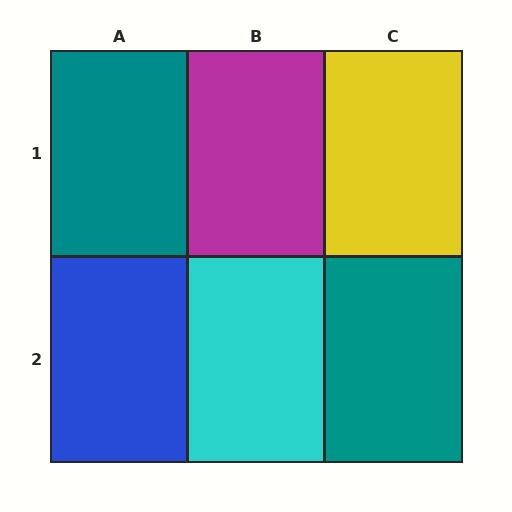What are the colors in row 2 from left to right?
Blue, cyan, teal.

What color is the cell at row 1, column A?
Teal.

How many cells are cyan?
1 cell is cyan.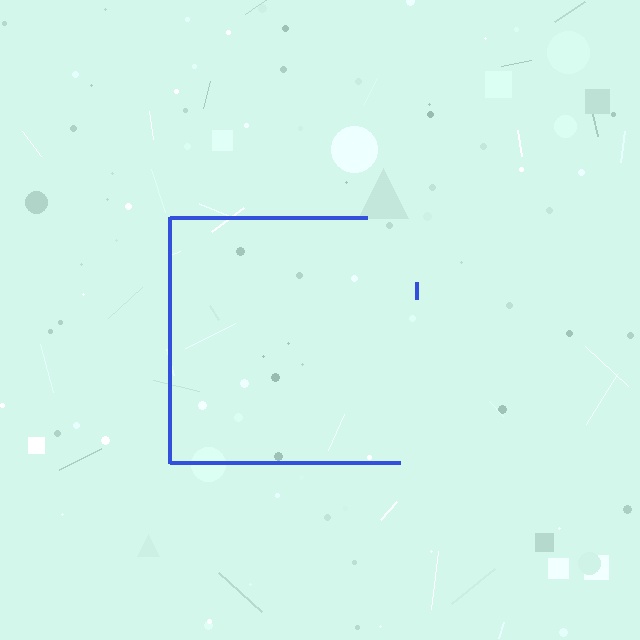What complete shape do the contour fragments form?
The contour fragments form a square.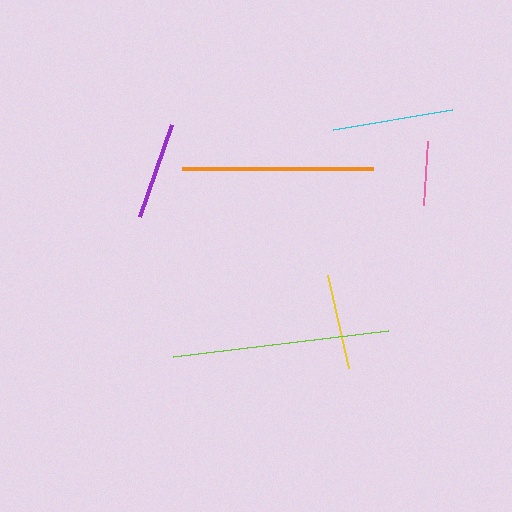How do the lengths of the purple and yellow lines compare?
The purple and yellow lines are approximately the same length.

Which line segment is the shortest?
The pink line is the shortest at approximately 65 pixels.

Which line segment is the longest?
The lime line is the longest at approximately 217 pixels.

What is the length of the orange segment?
The orange segment is approximately 191 pixels long.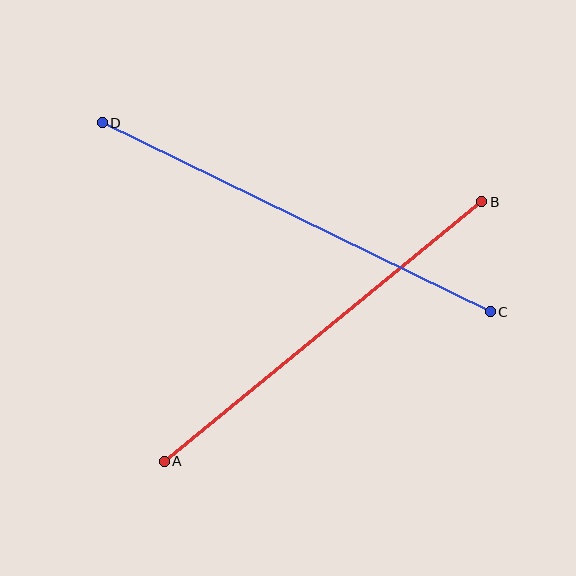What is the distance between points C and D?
The distance is approximately 432 pixels.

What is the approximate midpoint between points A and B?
The midpoint is at approximately (323, 332) pixels.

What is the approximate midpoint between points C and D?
The midpoint is at approximately (296, 217) pixels.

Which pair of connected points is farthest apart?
Points C and D are farthest apart.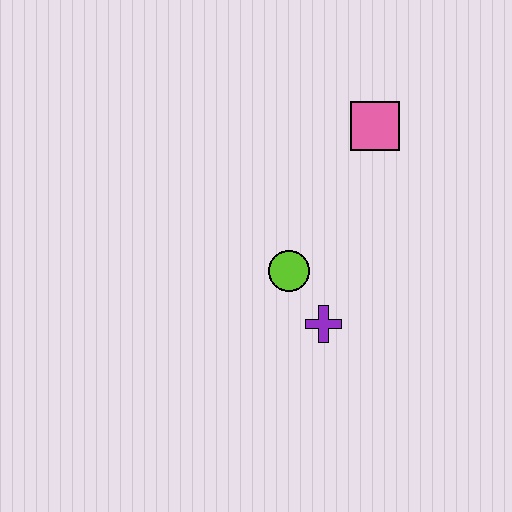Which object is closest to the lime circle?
The purple cross is closest to the lime circle.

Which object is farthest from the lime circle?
The pink square is farthest from the lime circle.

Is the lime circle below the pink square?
Yes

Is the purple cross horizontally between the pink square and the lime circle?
Yes